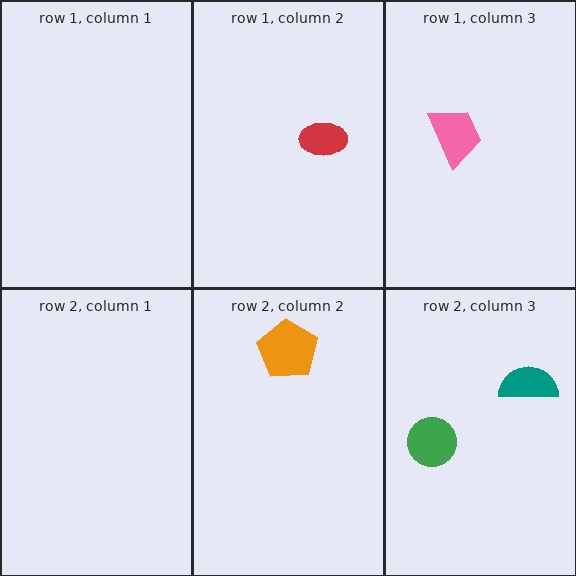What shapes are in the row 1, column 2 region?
The red ellipse.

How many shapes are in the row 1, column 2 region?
1.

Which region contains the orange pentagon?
The row 2, column 2 region.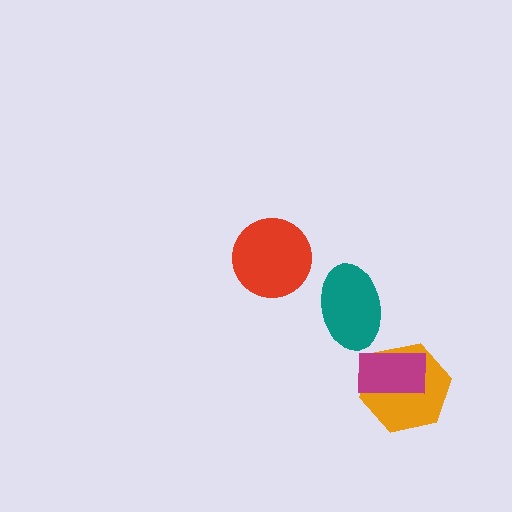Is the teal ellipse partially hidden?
No, no other shape covers it.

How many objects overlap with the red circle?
0 objects overlap with the red circle.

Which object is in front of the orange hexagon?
The magenta rectangle is in front of the orange hexagon.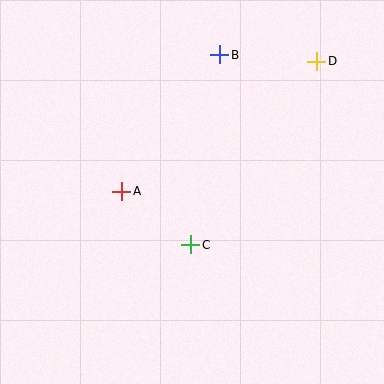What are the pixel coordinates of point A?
Point A is at (122, 191).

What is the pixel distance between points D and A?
The distance between D and A is 234 pixels.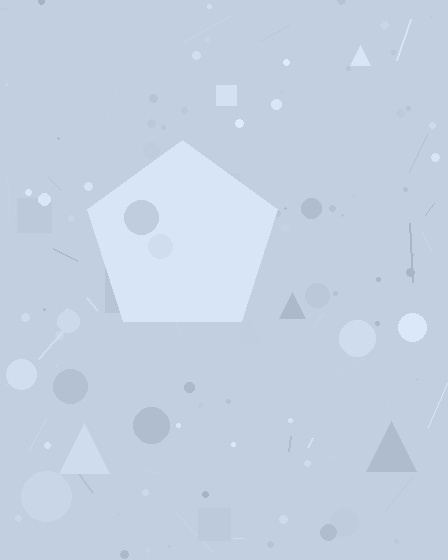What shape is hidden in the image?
A pentagon is hidden in the image.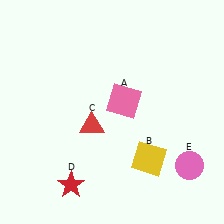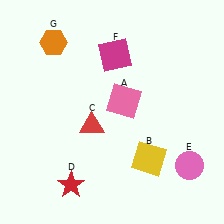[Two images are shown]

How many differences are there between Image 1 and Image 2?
There are 2 differences between the two images.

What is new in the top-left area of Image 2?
An orange hexagon (G) was added in the top-left area of Image 2.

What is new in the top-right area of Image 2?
A magenta square (F) was added in the top-right area of Image 2.